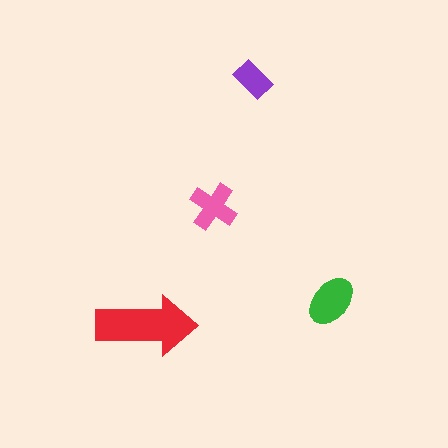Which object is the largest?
The red arrow.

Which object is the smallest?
The purple rectangle.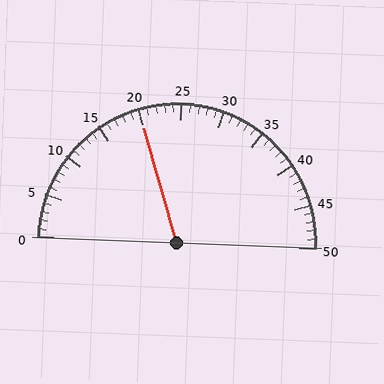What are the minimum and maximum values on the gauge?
The gauge ranges from 0 to 50.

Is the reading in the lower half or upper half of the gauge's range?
The reading is in the lower half of the range (0 to 50).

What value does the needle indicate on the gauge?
The needle indicates approximately 20.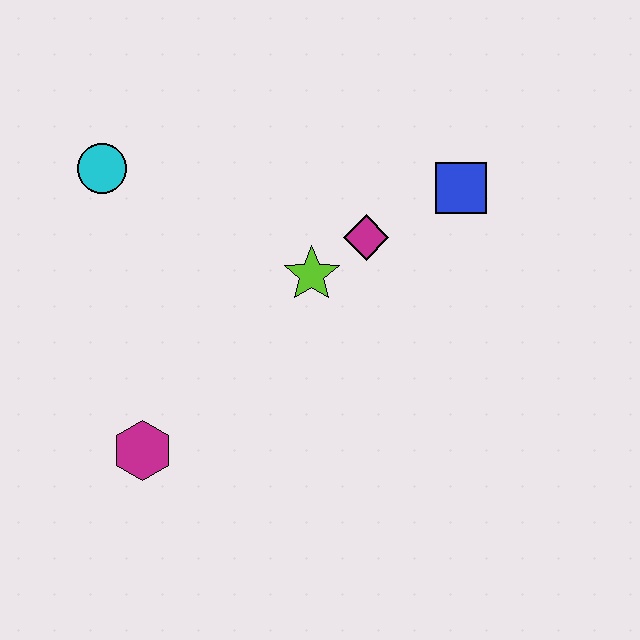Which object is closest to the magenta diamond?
The lime star is closest to the magenta diamond.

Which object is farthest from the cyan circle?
The blue square is farthest from the cyan circle.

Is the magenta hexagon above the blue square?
No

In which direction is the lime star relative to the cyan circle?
The lime star is to the right of the cyan circle.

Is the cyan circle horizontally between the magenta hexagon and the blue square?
No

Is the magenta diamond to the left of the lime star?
No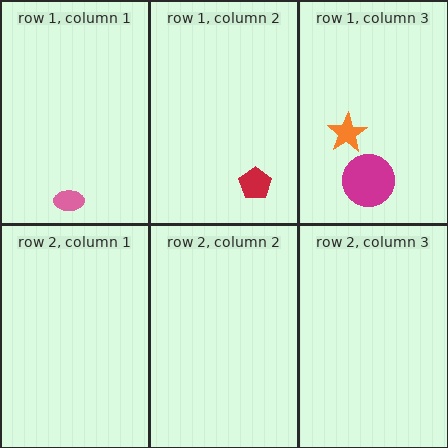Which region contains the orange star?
The row 1, column 3 region.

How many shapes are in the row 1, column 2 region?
1.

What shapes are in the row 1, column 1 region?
The pink ellipse.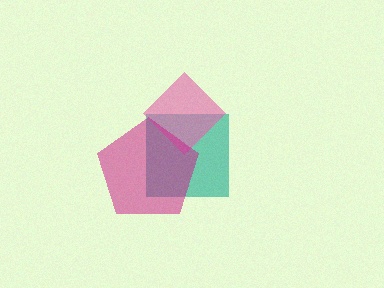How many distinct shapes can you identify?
There are 3 distinct shapes: a teal square, a pink diamond, a magenta pentagon.